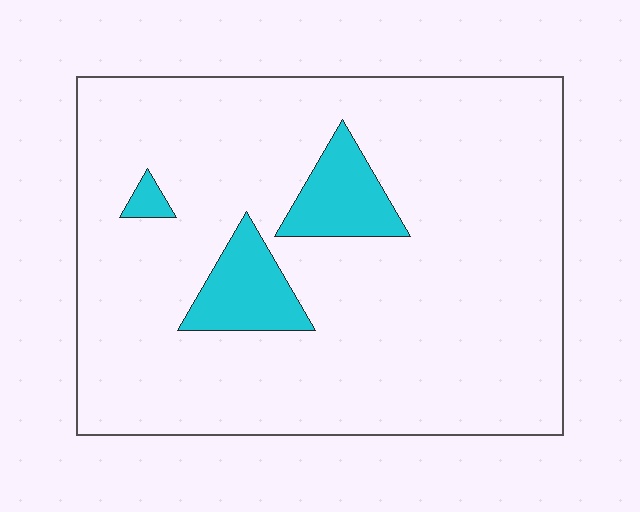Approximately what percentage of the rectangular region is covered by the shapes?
Approximately 10%.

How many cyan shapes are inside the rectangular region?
3.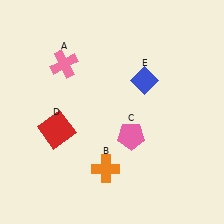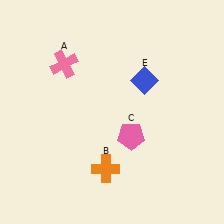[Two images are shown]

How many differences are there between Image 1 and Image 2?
There is 1 difference between the two images.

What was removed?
The red square (D) was removed in Image 2.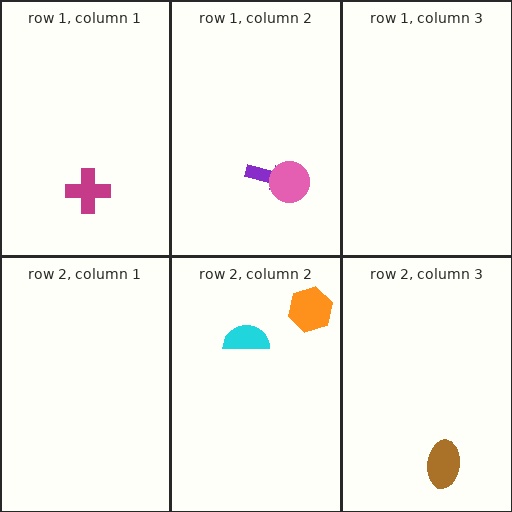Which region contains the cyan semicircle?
The row 2, column 2 region.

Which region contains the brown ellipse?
The row 2, column 3 region.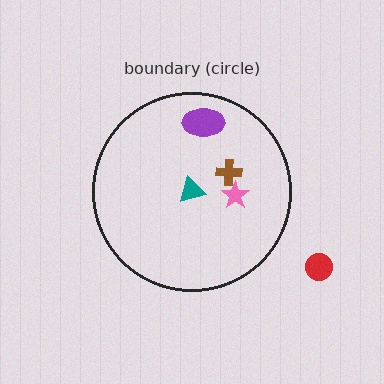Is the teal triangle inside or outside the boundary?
Inside.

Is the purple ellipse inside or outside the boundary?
Inside.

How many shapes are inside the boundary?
4 inside, 1 outside.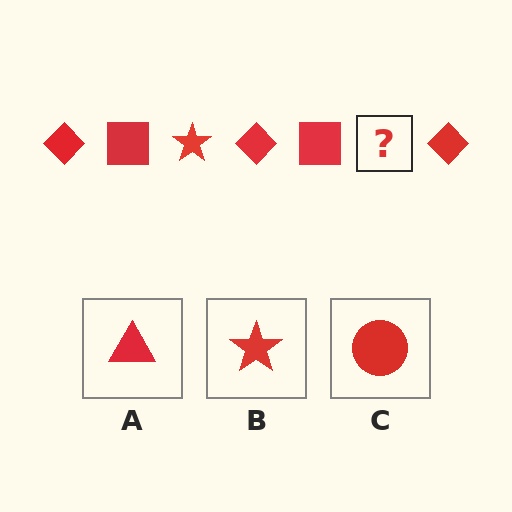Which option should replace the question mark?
Option B.